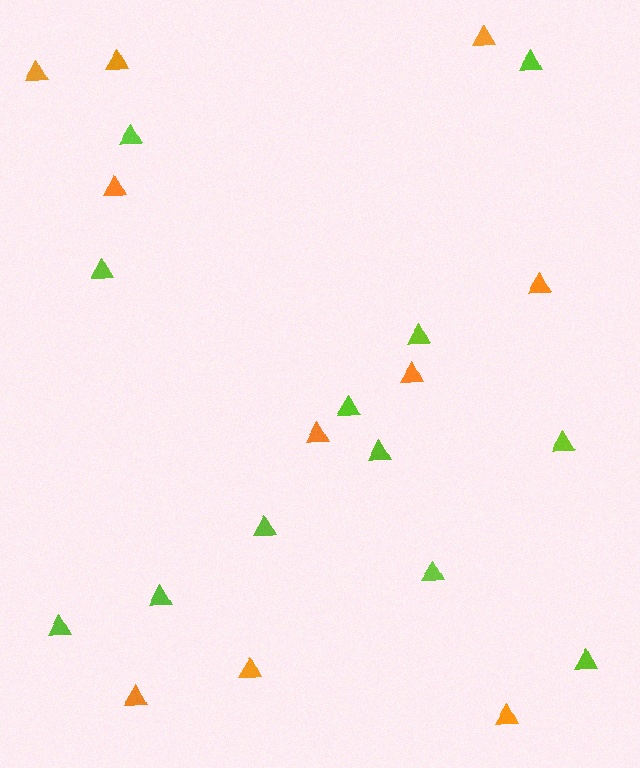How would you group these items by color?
There are 2 groups: one group of lime triangles (12) and one group of orange triangles (10).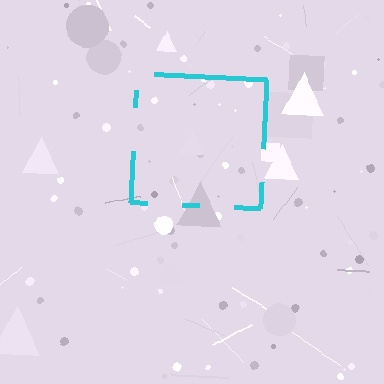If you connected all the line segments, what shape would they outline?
They would outline a square.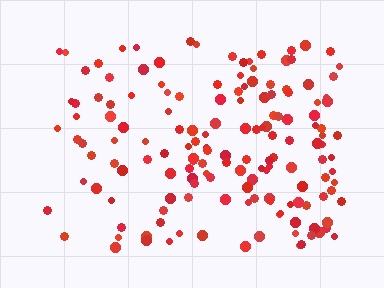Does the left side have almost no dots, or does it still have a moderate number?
Still a moderate number, just noticeably fewer than the right.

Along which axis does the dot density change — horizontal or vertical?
Horizontal.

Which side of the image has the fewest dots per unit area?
The left.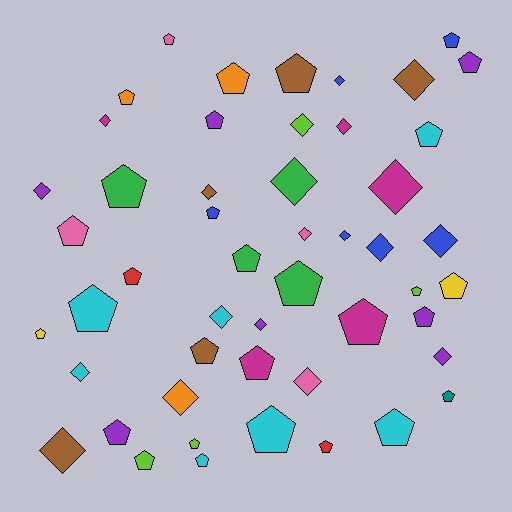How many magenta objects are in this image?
There are 5 magenta objects.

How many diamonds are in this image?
There are 20 diamonds.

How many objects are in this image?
There are 50 objects.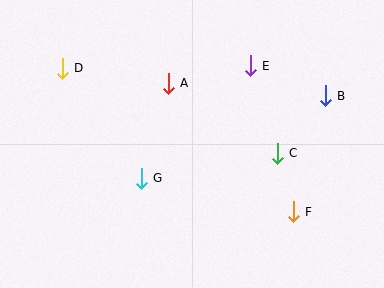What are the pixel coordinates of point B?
Point B is at (325, 96).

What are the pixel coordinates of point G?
Point G is at (141, 178).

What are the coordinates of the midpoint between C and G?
The midpoint between C and G is at (209, 166).